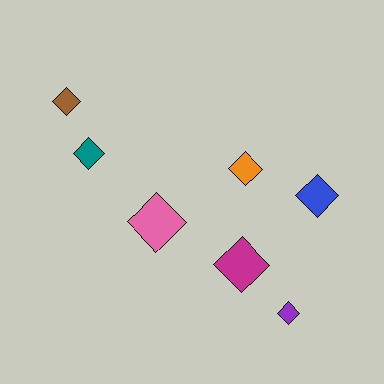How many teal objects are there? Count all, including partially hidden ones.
There is 1 teal object.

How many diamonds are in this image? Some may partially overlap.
There are 7 diamonds.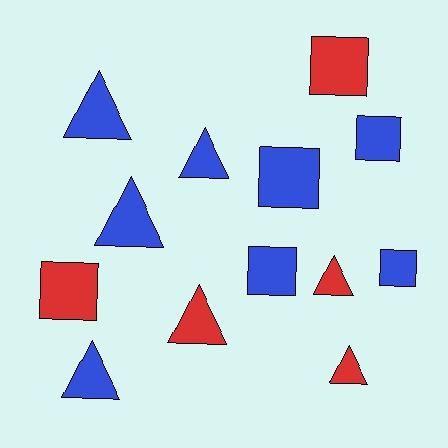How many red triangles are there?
There are 3 red triangles.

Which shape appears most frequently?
Triangle, with 7 objects.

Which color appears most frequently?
Blue, with 8 objects.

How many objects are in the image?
There are 13 objects.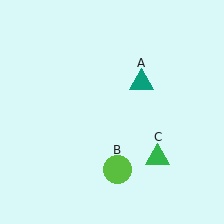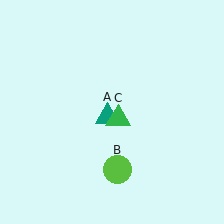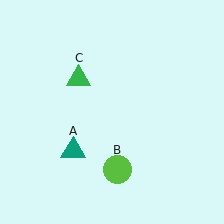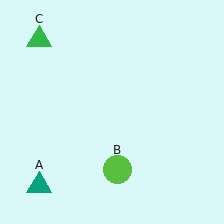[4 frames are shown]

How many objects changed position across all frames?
2 objects changed position: teal triangle (object A), green triangle (object C).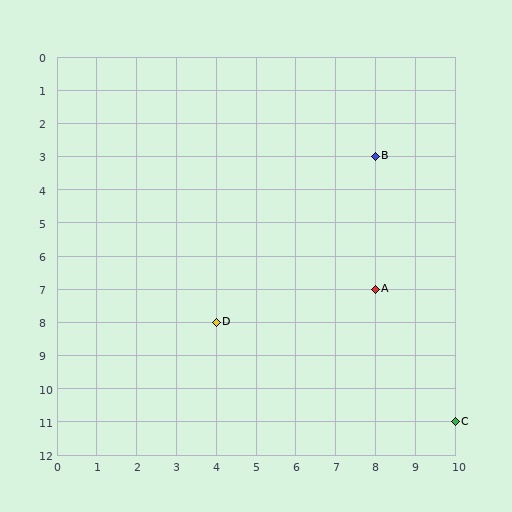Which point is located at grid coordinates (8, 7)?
Point A is at (8, 7).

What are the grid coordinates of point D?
Point D is at grid coordinates (4, 8).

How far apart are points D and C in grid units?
Points D and C are 6 columns and 3 rows apart (about 6.7 grid units diagonally).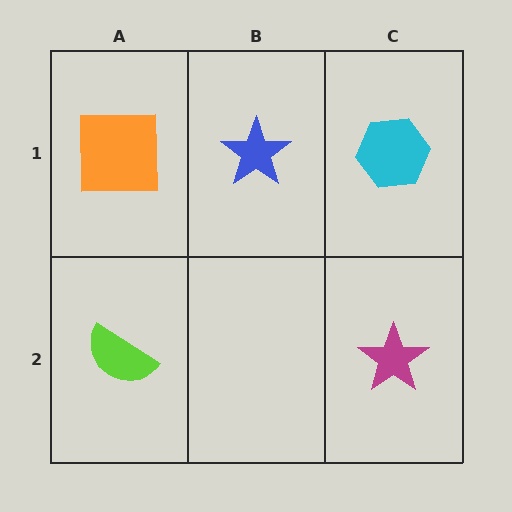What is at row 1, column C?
A cyan hexagon.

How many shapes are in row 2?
2 shapes.